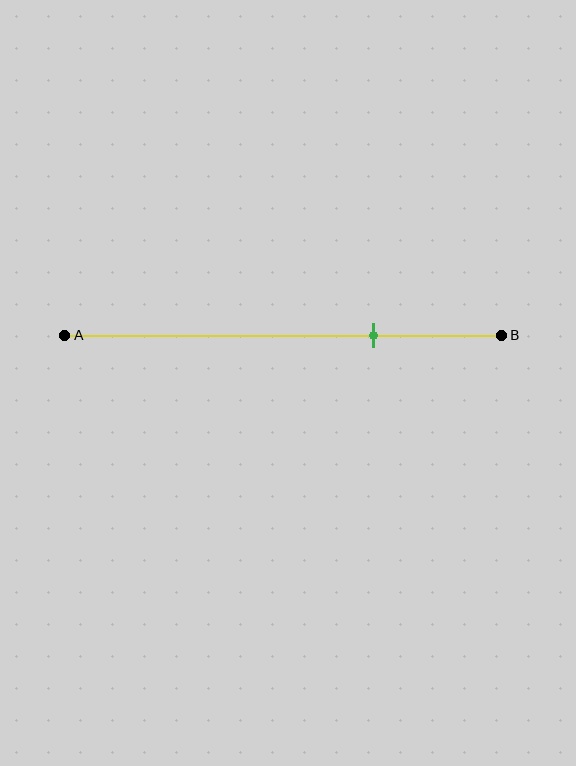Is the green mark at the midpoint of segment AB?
No, the mark is at about 70% from A, not at the 50% midpoint.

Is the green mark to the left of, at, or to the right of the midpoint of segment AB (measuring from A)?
The green mark is to the right of the midpoint of segment AB.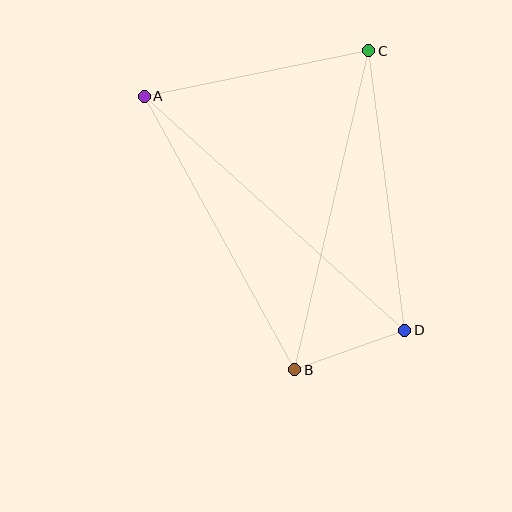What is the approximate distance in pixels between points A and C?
The distance between A and C is approximately 229 pixels.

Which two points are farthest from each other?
Points A and D are farthest from each other.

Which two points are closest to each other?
Points B and D are closest to each other.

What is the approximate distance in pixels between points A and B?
The distance between A and B is approximately 312 pixels.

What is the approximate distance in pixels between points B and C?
The distance between B and C is approximately 327 pixels.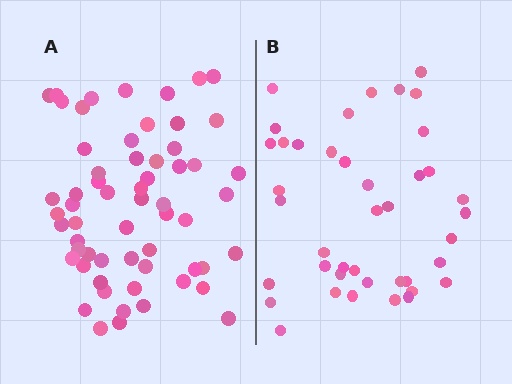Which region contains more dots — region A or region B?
Region A (the left region) has more dots.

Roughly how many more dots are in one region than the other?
Region A has approximately 20 more dots than region B.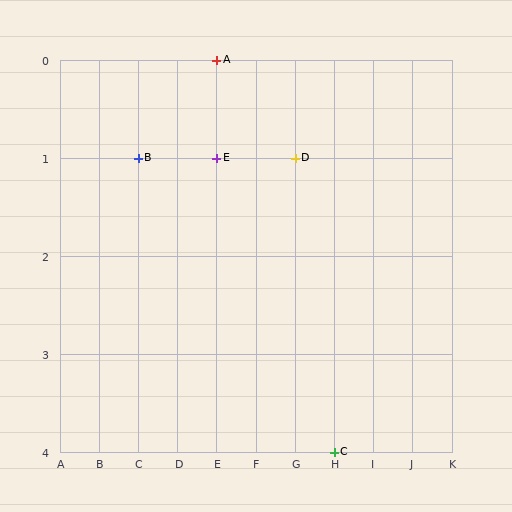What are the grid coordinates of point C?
Point C is at grid coordinates (H, 4).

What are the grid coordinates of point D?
Point D is at grid coordinates (G, 1).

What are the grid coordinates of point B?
Point B is at grid coordinates (C, 1).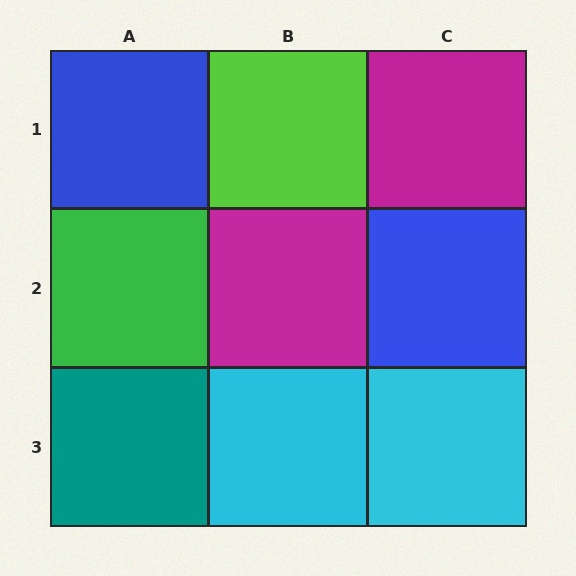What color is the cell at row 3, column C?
Cyan.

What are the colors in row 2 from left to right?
Green, magenta, blue.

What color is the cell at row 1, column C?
Magenta.